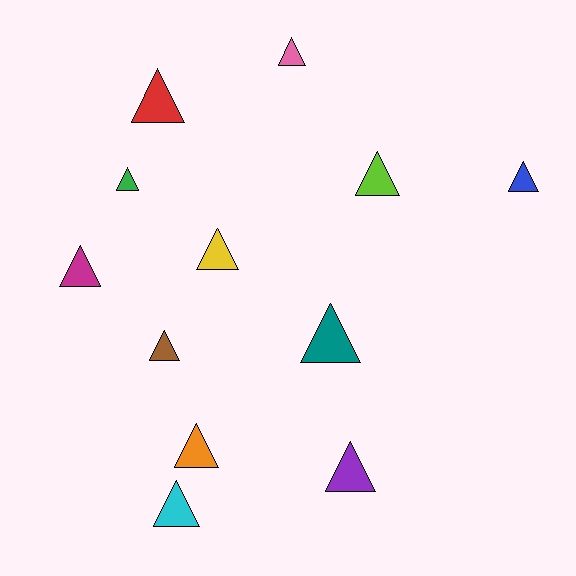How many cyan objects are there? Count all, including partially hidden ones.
There is 1 cyan object.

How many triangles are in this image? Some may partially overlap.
There are 12 triangles.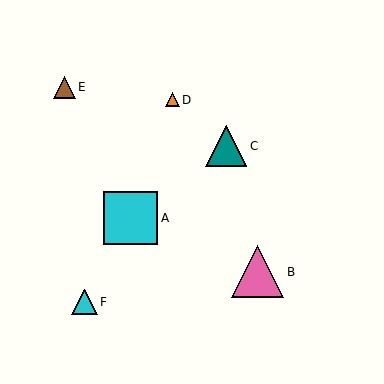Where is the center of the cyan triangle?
The center of the cyan triangle is at (84, 302).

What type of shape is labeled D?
Shape D is an orange triangle.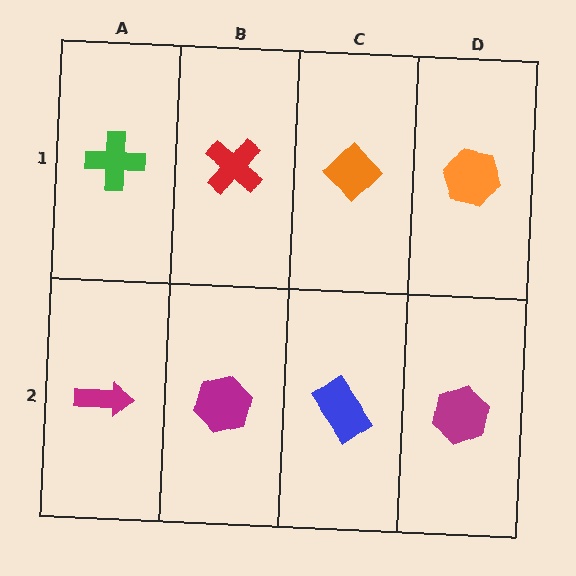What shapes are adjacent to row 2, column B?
A red cross (row 1, column B), a magenta arrow (row 2, column A), a blue rectangle (row 2, column C).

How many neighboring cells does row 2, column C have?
3.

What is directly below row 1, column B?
A magenta hexagon.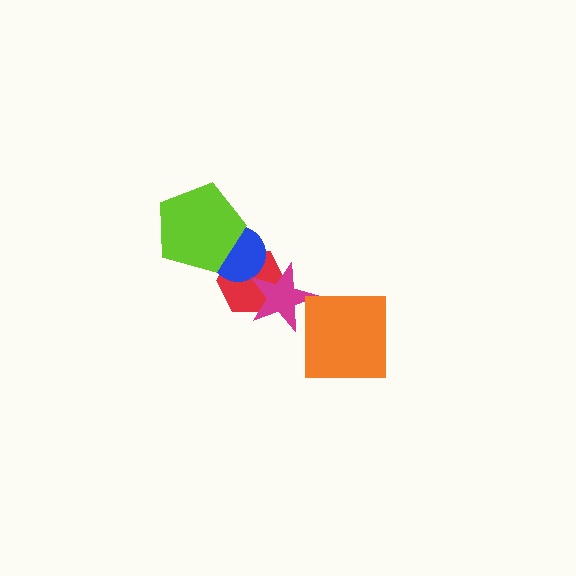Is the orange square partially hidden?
No, no other shape covers it.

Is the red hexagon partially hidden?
Yes, it is partially covered by another shape.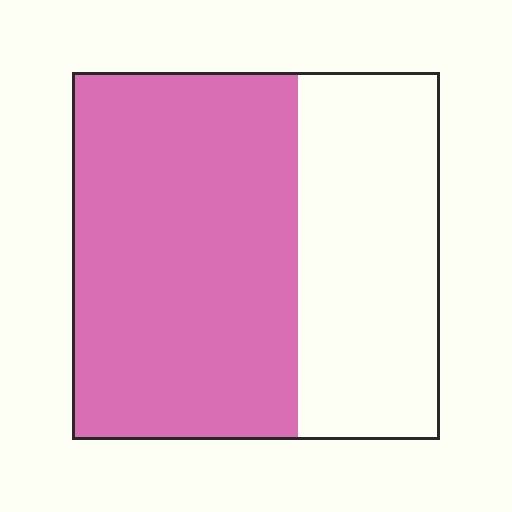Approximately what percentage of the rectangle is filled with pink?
Approximately 60%.